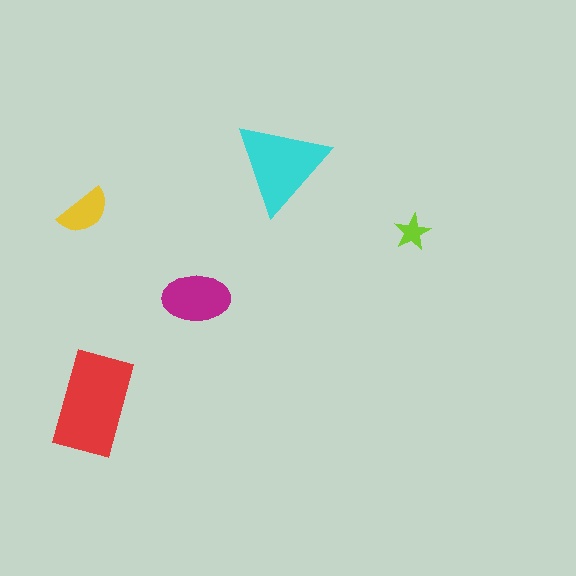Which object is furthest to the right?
The lime star is rightmost.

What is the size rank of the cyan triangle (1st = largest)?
2nd.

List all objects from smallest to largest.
The lime star, the yellow semicircle, the magenta ellipse, the cyan triangle, the red rectangle.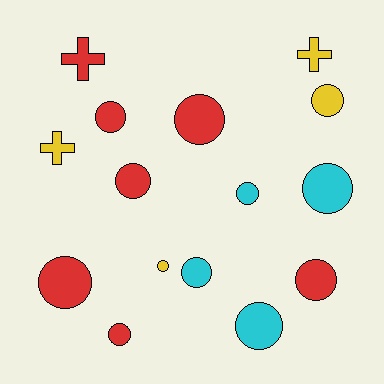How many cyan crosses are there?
There are no cyan crosses.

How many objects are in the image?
There are 15 objects.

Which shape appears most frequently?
Circle, with 12 objects.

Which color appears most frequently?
Red, with 7 objects.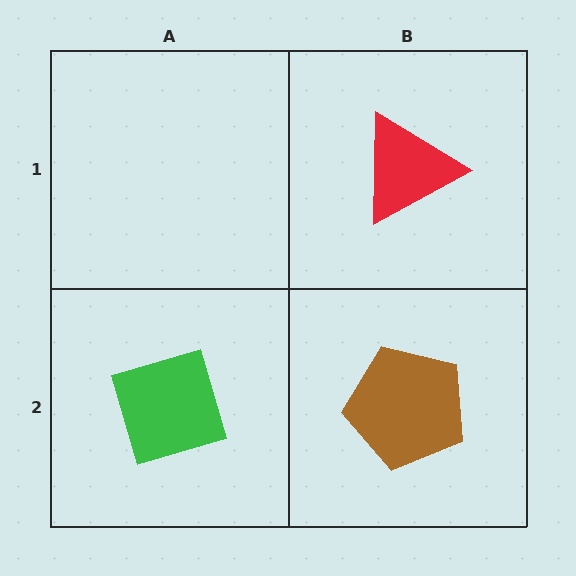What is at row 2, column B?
A brown pentagon.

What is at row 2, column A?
A green diamond.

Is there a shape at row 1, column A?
No, that cell is empty.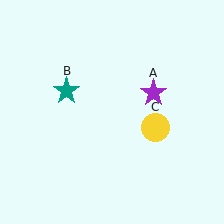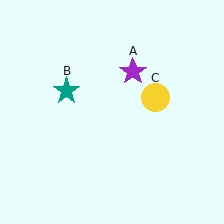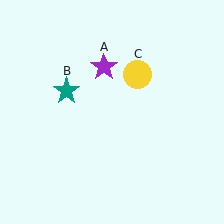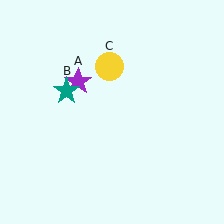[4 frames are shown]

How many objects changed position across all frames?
2 objects changed position: purple star (object A), yellow circle (object C).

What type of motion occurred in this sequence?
The purple star (object A), yellow circle (object C) rotated counterclockwise around the center of the scene.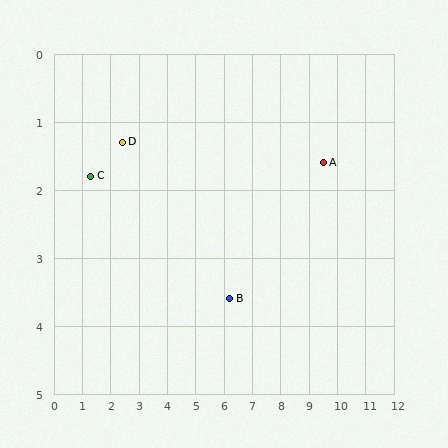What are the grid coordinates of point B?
Point B is at approximately (6.2, 3.6).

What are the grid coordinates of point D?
Point D is at approximately (2.4, 1.3).